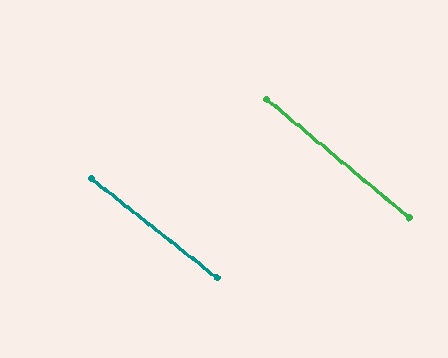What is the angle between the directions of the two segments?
Approximately 2 degrees.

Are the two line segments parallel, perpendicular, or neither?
Parallel — their directions differ by only 1.8°.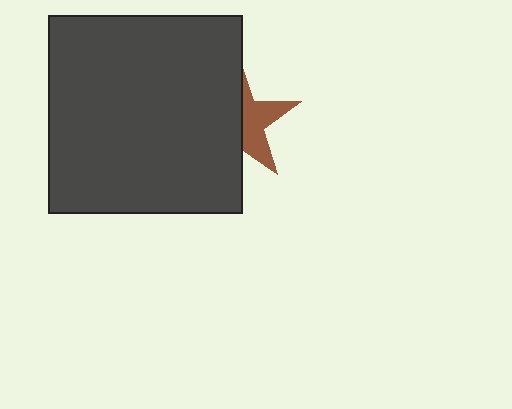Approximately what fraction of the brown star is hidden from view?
Roughly 59% of the brown star is hidden behind the dark gray rectangle.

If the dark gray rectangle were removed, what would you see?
You would see the complete brown star.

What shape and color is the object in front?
The object in front is a dark gray rectangle.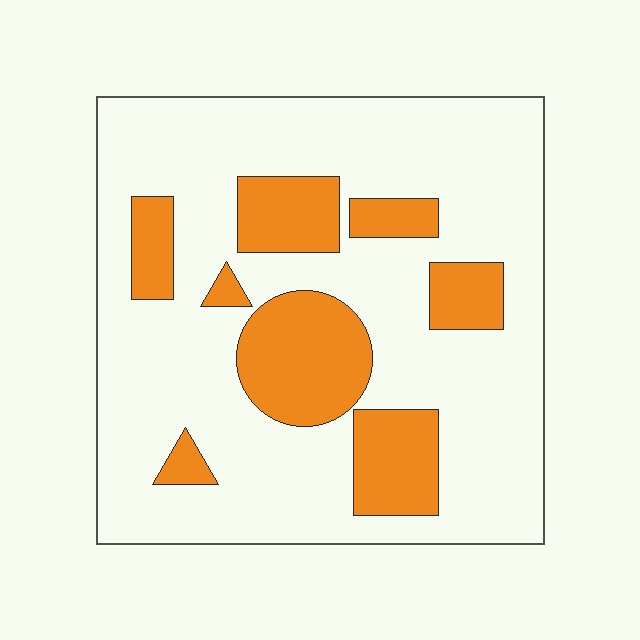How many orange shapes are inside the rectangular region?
8.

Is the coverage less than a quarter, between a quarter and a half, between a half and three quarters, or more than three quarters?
Less than a quarter.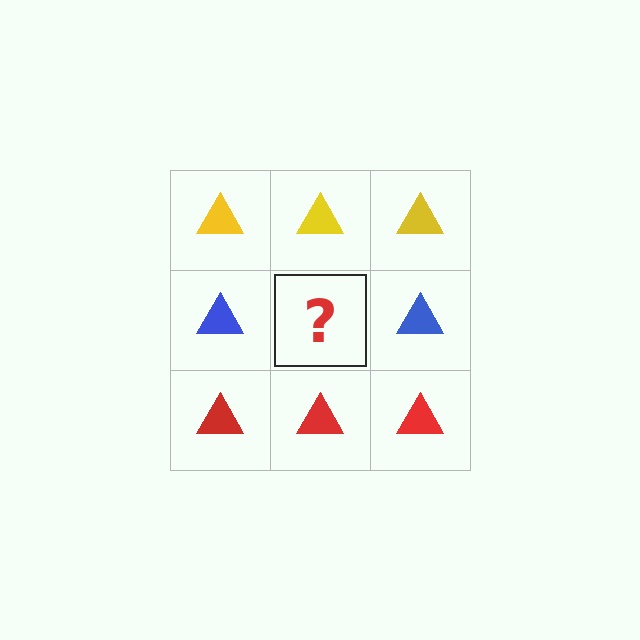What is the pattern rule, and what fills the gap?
The rule is that each row has a consistent color. The gap should be filled with a blue triangle.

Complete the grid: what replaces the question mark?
The question mark should be replaced with a blue triangle.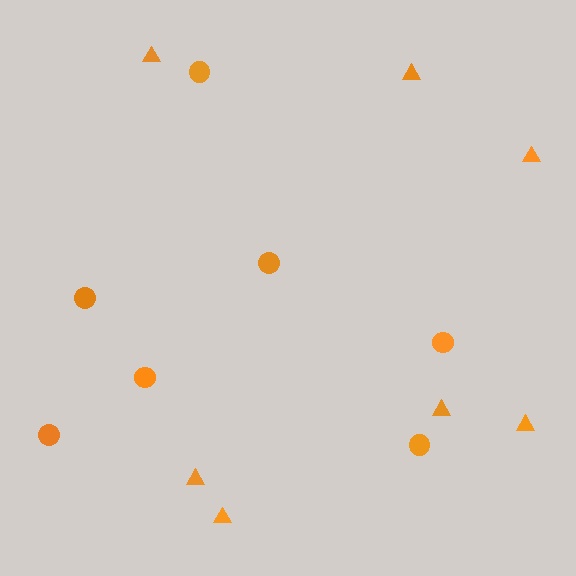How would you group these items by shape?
There are 2 groups: one group of circles (7) and one group of triangles (7).